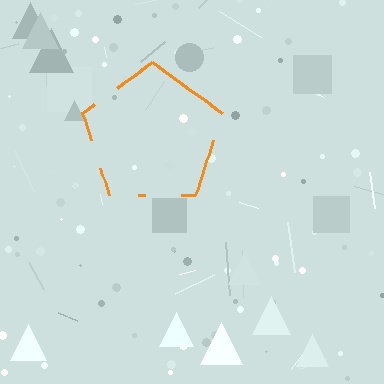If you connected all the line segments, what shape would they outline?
They would outline a pentagon.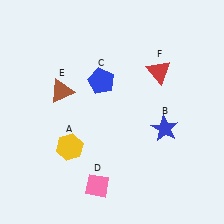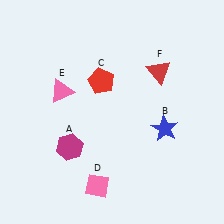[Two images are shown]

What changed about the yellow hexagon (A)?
In Image 1, A is yellow. In Image 2, it changed to magenta.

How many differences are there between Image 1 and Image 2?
There are 3 differences between the two images.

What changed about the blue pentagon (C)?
In Image 1, C is blue. In Image 2, it changed to red.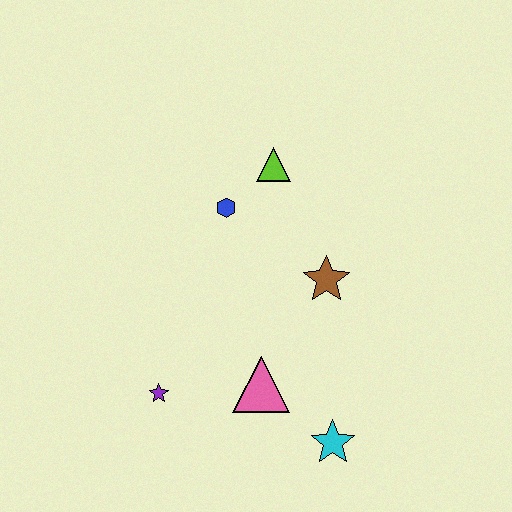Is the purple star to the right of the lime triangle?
No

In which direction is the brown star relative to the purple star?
The brown star is to the right of the purple star.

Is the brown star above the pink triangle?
Yes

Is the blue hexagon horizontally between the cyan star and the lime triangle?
No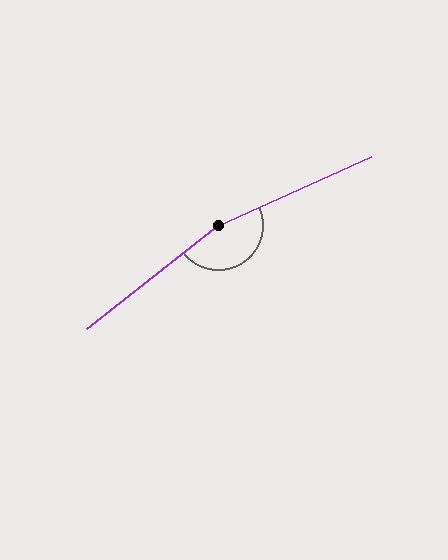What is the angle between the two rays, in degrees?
Approximately 166 degrees.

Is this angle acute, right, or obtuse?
It is obtuse.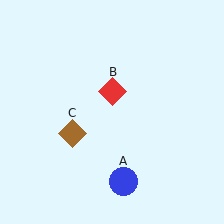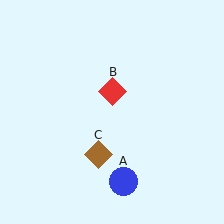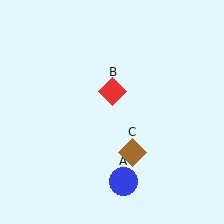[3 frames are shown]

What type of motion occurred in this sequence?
The brown diamond (object C) rotated counterclockwise around the center of the scene.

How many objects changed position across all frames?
1 object changed position: brown diamond (object C).